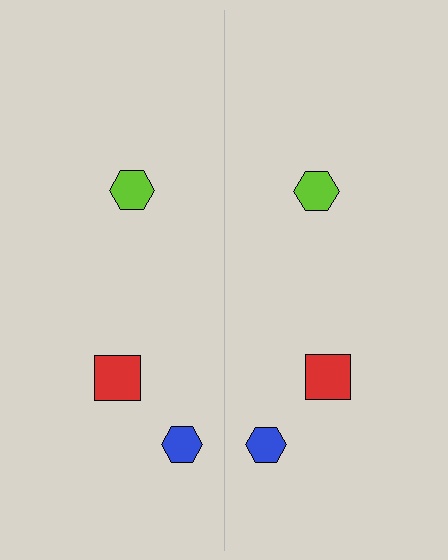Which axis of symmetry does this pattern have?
The pattern has a vertical axis of symmetry running through the center of the image.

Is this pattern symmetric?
Yes, this pattern has bilateral (reflection) symmetry.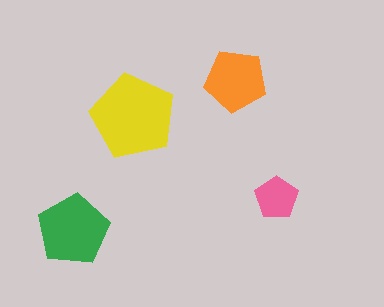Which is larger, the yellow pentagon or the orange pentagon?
The yellow one.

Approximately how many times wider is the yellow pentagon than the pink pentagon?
About 2 times wider.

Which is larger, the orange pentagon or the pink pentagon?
The orange one.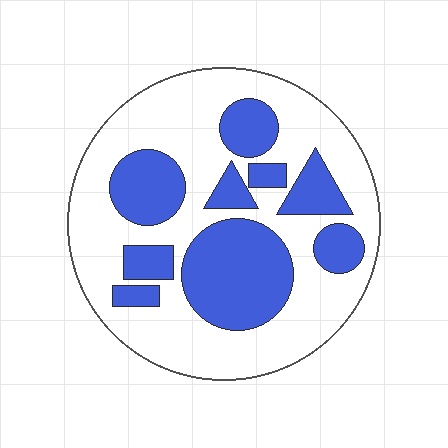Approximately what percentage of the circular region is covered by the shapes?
Approximately 35%.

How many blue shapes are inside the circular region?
9.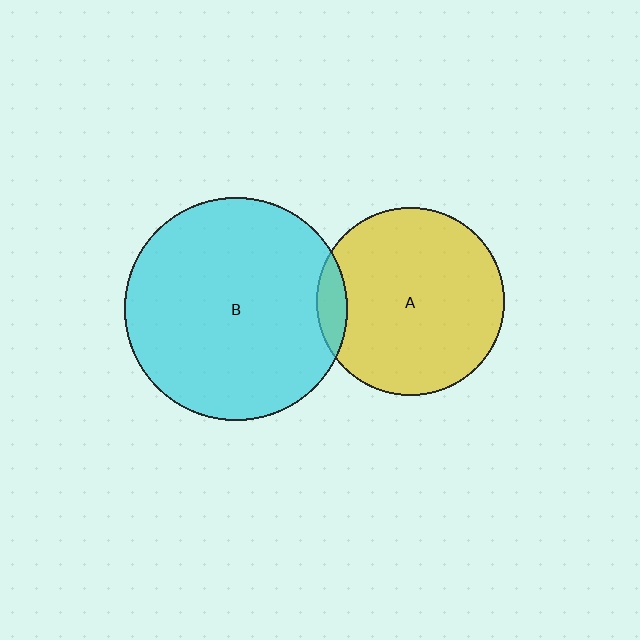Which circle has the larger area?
Circle B (cyan).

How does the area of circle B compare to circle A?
Approximately 1.4 times.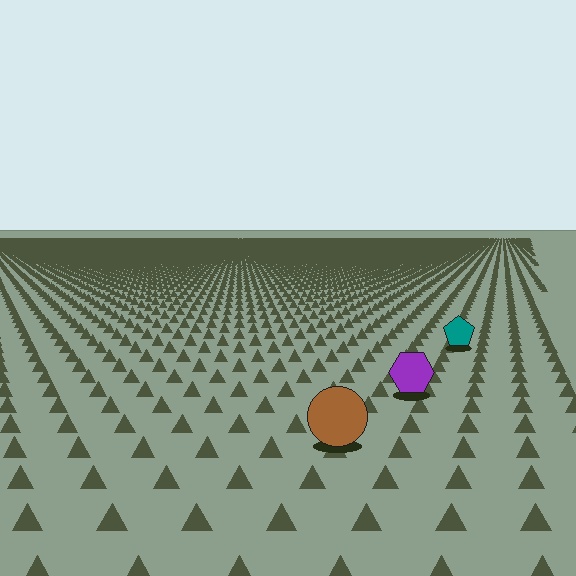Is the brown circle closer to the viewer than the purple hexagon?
Yes. The brown circle is closer — you can tell from the texture gradient: the ground texture is coarser near it.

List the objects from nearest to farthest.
From nearest to farthest: the brown circle, the purple hexagon, the teal pentagon.